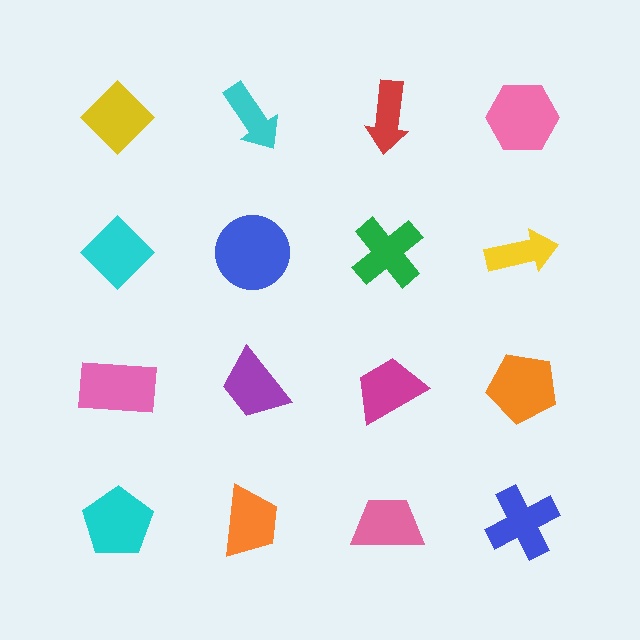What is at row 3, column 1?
A pink rectangle.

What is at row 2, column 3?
A green cross.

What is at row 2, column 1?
A cyan diamond.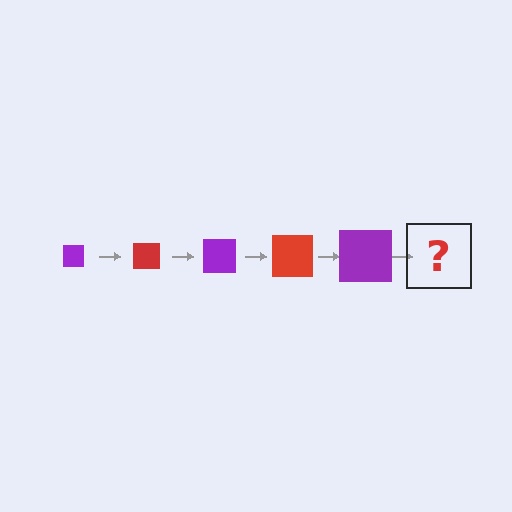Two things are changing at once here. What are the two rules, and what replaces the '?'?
The two rules are that the square grows larger each step and the color cycles through purple and red. The '?' should be a red square, larger than the previous one.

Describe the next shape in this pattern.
It should be a red square, larger than the previous one.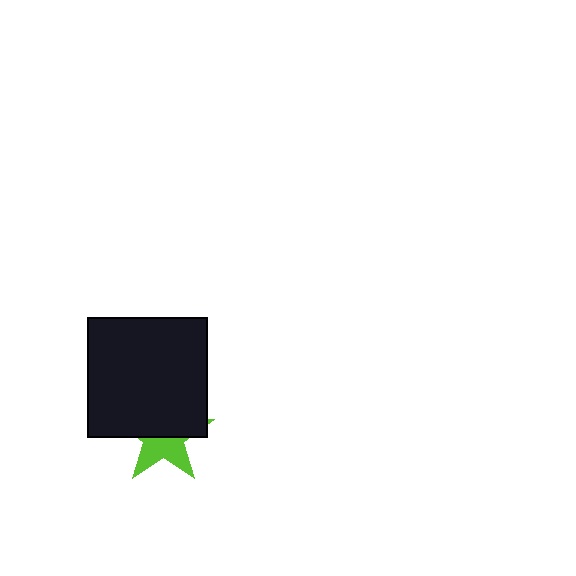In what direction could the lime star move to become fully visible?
The lime star could move down. That would shift it out from behind the black square entirely.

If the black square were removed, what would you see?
You would see the complete lime star.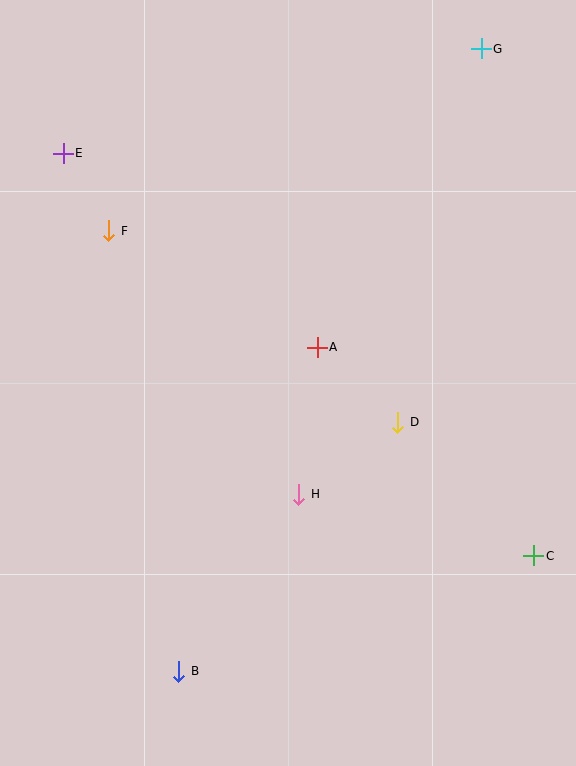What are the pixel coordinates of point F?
Point F is at (109, 231).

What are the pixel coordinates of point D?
Point D is at (398, 422).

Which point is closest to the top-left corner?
Point E is closest to the top-left corner.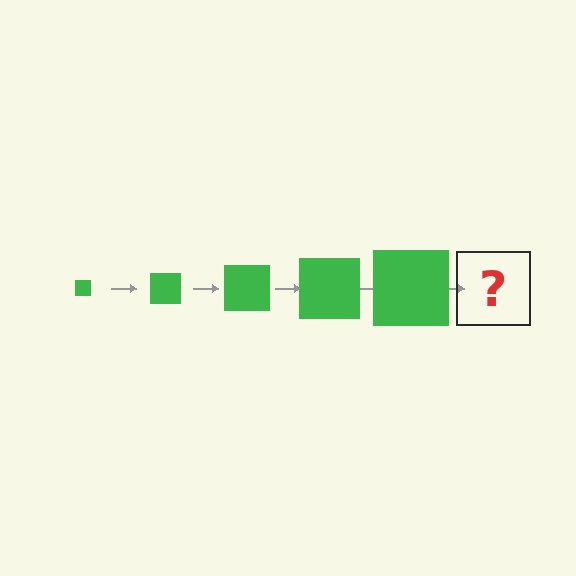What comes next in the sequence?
The next element should be a green square, larger than the previous one.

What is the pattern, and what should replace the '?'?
The pattern is that the square gets progressively larger each step. The '?' should be a green square, larger than the previous one.